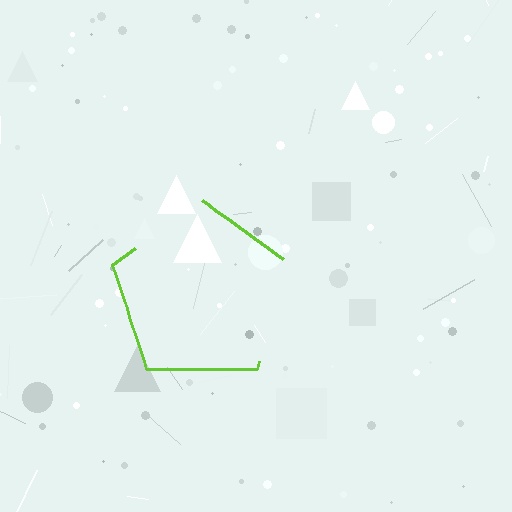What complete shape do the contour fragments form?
The contour fragments form a pentagon.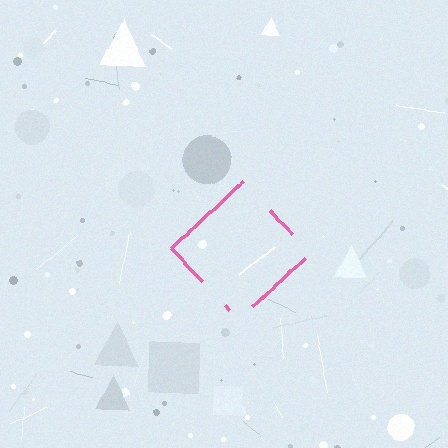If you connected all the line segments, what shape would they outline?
They would outline a diamond.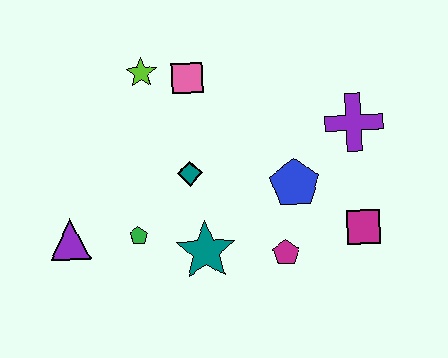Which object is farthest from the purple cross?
The purple triangle is farthest from the purple cross.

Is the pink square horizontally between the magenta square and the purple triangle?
Yes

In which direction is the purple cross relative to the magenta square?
The purple cross is above the magenta square.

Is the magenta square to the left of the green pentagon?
No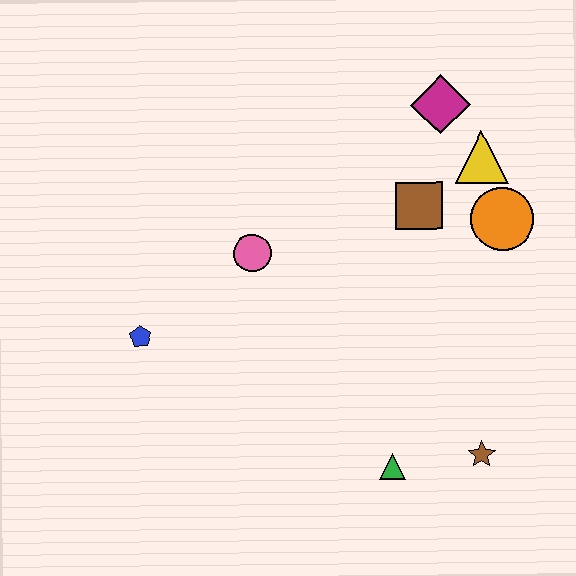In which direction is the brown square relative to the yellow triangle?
The brown square is to the left of the yellow triangle.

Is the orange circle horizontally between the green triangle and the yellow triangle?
No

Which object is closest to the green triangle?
The brown star is closest to the green triangle.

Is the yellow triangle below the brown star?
No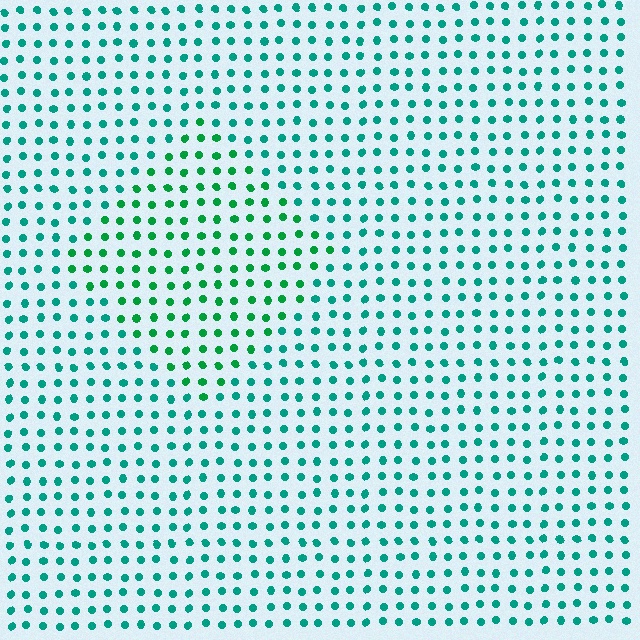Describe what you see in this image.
The image is filled with small teal elements in a uniform arrangement. A diamond-shaped region is visible where the elements are tinted to a slightly different hue, forming a subtle color boundary.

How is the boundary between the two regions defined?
The boundary is defined purely by a slight shift in hue (about 28 degrees). Spacing, size, and orientation are identical on both sides.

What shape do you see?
I see a diamond.